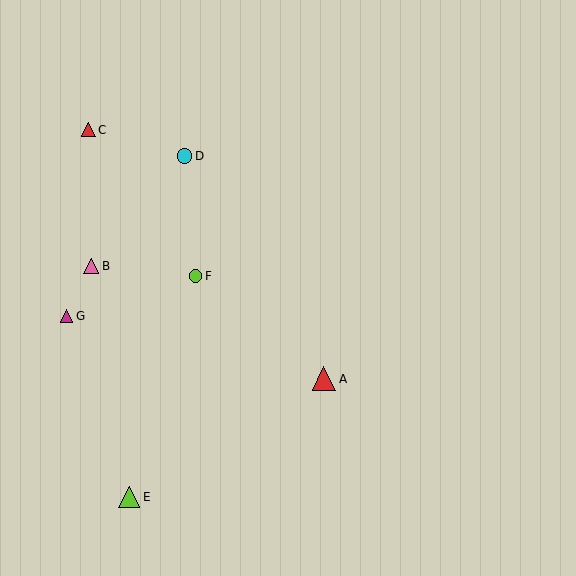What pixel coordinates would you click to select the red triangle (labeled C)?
Click at (89, 130) to select the red triangle C.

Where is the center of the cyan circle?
The center of the cyan circle is at (184, 156).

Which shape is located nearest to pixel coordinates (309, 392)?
The red triangle (labeled A) at (324, 379) is nearest to that location.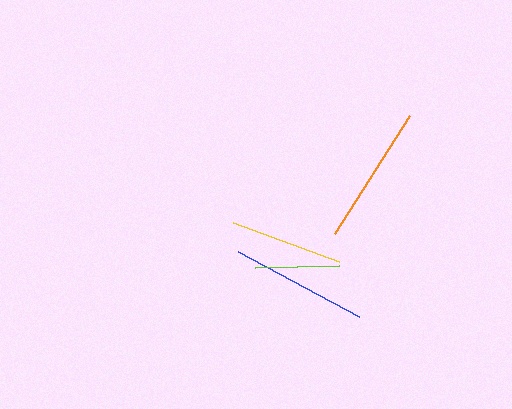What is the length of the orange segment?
The orange segment is approximately 140 pixels long.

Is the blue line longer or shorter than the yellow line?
The blue line is longer than the yellow line.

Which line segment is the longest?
The orange line is the longest at approximately 140 pixels.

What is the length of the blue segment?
The blue segment is approximately 137 pixels long.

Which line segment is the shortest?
The lime line is the shortest at approximately 84 pixels.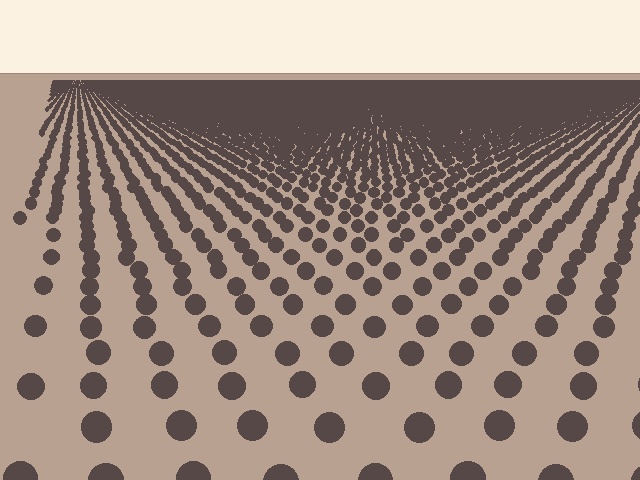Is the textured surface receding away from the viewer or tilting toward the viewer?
The surface is receding away from the viewer. Texture elements get smaller and denser toward the top.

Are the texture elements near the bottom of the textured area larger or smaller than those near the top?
Larger. Near the bottom, elements are closer to the viewer and appear at a bigger on-screen size.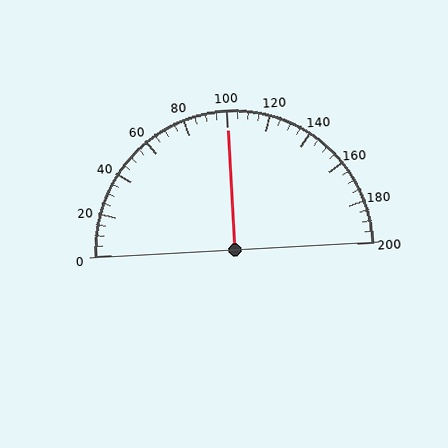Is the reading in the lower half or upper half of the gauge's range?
The reading is in the upper half of the range (0 to 200).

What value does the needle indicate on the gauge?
The needle indicates approximately 100.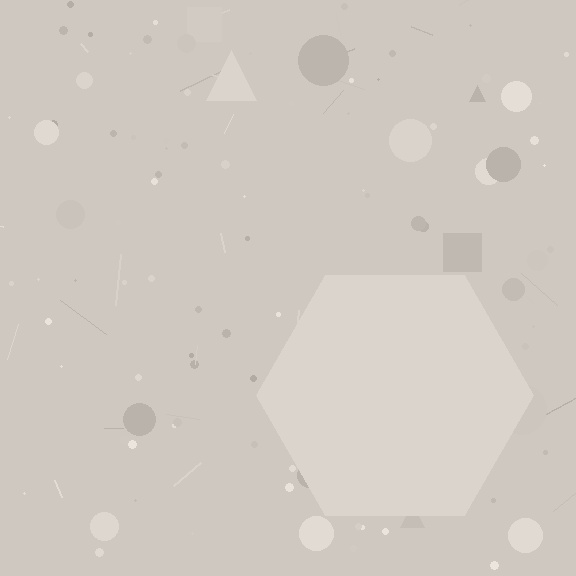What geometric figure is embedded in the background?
A hexagon is embedded in the background.